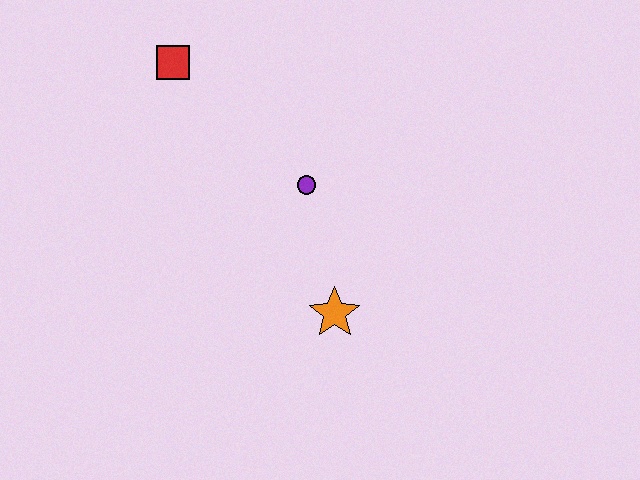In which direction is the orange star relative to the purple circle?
The orange star is below the purple circle.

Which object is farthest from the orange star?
The red square is farthest from the orange star.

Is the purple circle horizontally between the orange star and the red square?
Yes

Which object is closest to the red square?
The purple circle is closest to the red square.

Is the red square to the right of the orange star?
No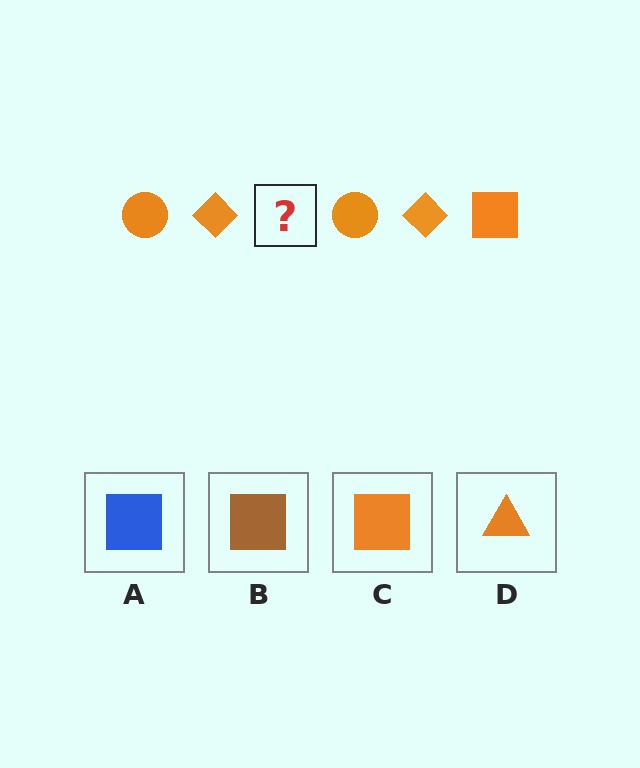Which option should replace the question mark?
Option C.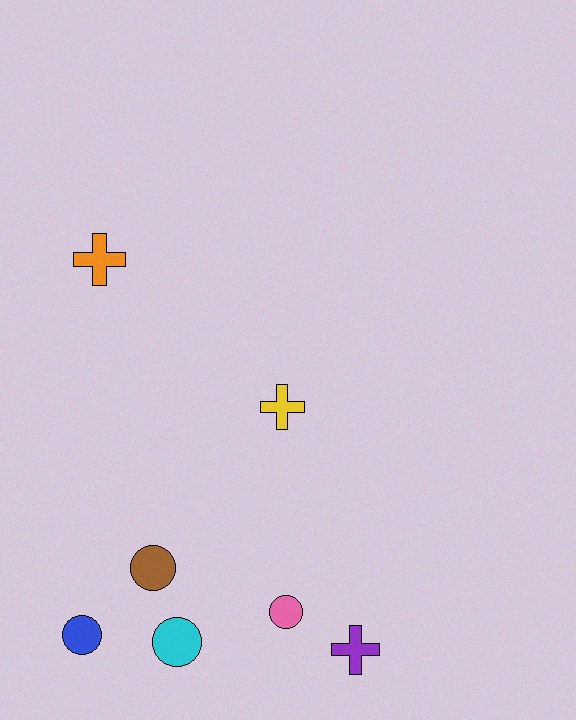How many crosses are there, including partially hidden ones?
There are 3 crosses.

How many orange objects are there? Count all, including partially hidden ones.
There is 1 orange object.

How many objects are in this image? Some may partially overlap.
There are 7 objects.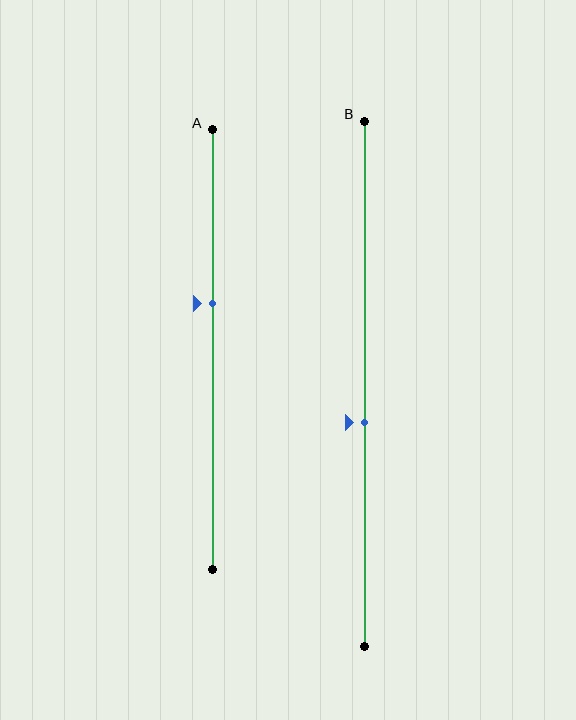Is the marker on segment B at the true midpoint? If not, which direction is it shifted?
No, the marker on segment B is shifted downward by about 7% of the segment length.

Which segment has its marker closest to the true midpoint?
Segment B has its marker closest to the true midpoint.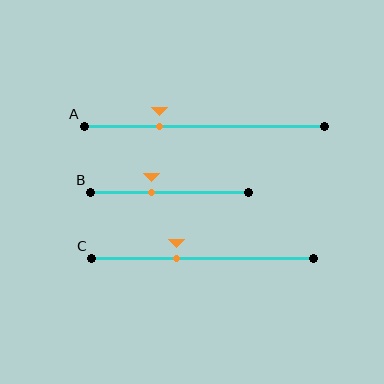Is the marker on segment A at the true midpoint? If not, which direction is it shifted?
No, the marker on segment A is shifted to the left by about 19% of the segment length.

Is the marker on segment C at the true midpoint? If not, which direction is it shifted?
No, the marker on segment C is shifted to the left by about 12% of the segment length.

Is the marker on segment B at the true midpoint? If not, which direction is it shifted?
No, the marker on segment B is shifted to the left by about 11% of the segment length.